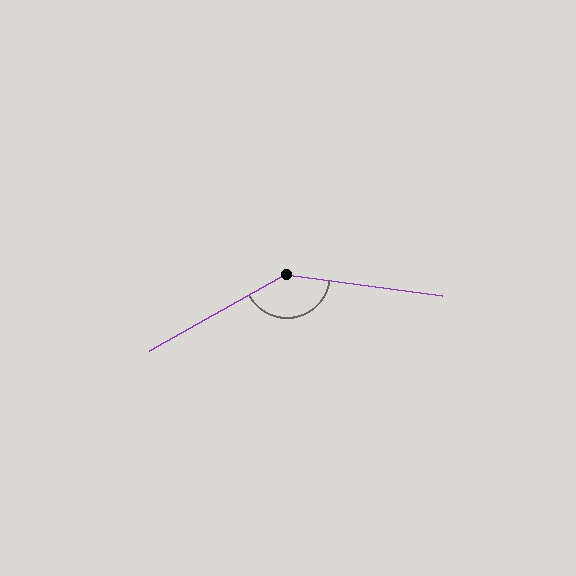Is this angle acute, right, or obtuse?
It is obtuse.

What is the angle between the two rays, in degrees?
Approximately 143 degrees.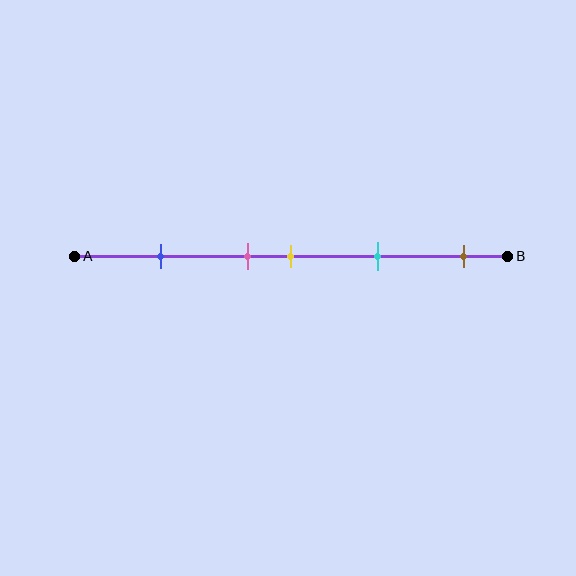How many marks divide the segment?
There are 5 marks dividing the segment.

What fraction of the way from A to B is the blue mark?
The blue mark is approximately 20% (0.2) of the way from A to B.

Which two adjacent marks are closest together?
The pink and yellow marks are the closest adjacent pair.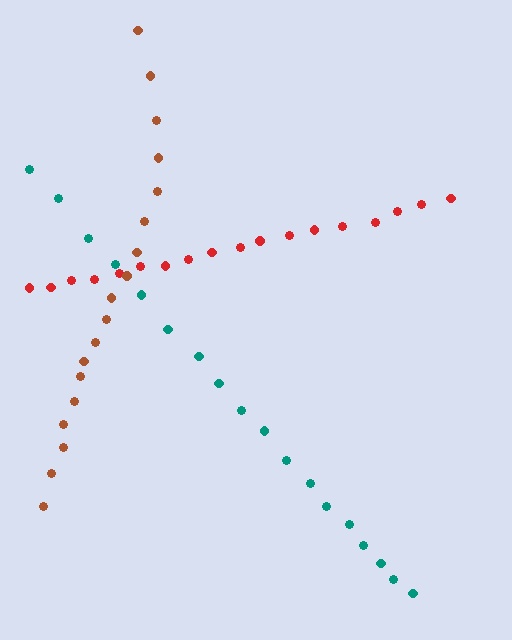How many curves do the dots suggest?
There are 3 distinct paths.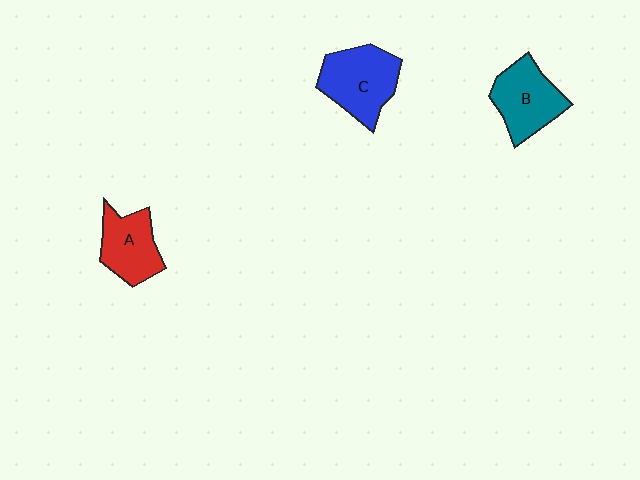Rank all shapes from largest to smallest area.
From largest to smallest: C (blue), B (teal), A (red).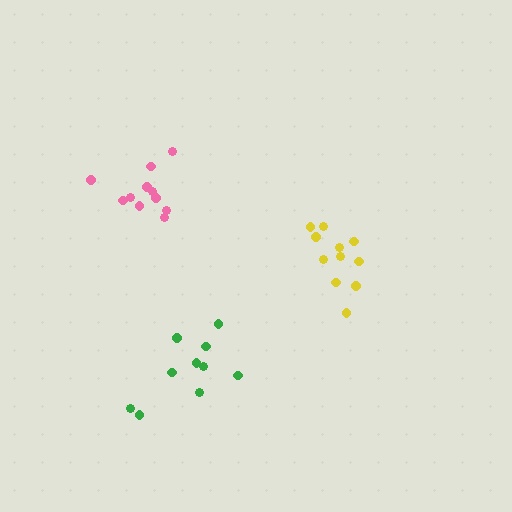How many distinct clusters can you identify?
There are 3 distinct clusters.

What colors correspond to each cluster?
The clusters are colored: pink, yellow, green.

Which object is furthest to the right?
The yellow cluster is rightmost.